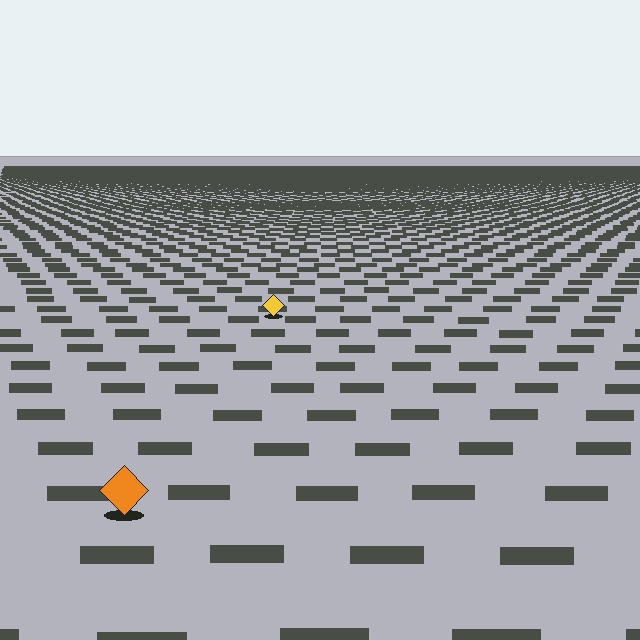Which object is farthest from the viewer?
The yellow diamond is farthest from the viewer. It appears smaller and the ground texture around it is denser.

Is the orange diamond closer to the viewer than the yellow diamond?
Yes. The orange diamond is closer — you can tell from the texture gradient: the ground texture is coarser near it.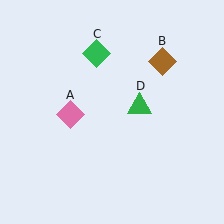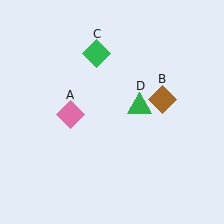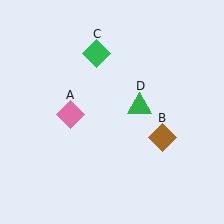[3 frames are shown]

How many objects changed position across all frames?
1 object changed position: brown diamond (object B).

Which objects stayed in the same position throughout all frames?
Pink diamond (object A) and green diamond (object C) and green triangle (object D) remained stationary.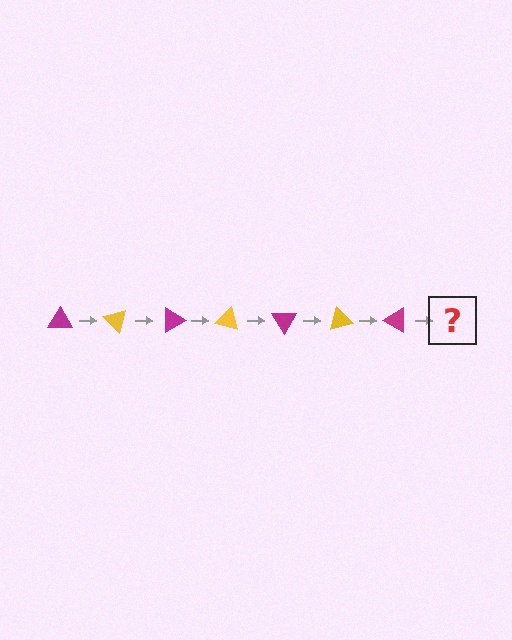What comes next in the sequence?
The next element should be a yellow triangle, rotated 315 degrees from the start.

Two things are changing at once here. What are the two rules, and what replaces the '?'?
The two rules are that it rotates 45 degrees each step and the color cycles through magenta and yellow. The '?' should be a yellow triangle, rotated 315 degrees from the start.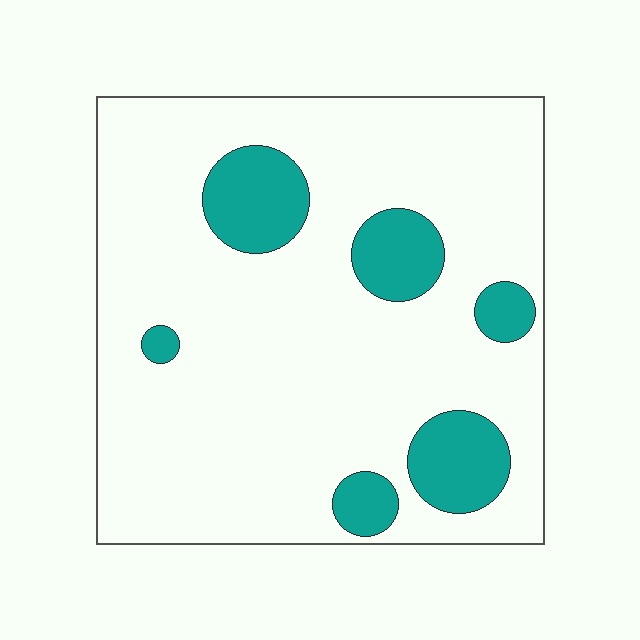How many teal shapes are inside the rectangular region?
6.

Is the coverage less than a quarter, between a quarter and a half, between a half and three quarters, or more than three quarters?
Less than a quarter.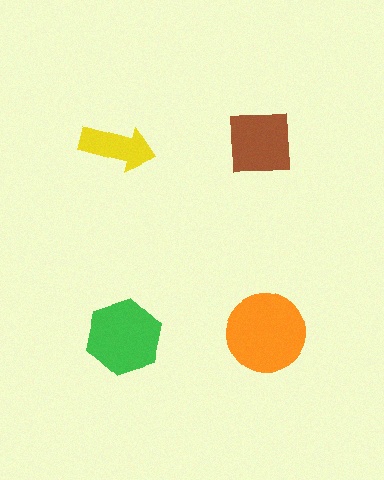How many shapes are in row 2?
2 shapes.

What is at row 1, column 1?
A yellow arrow.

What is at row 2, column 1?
A green hexagon.